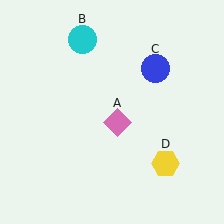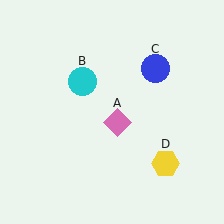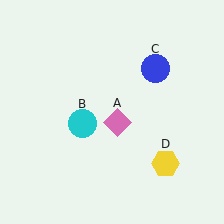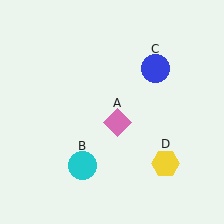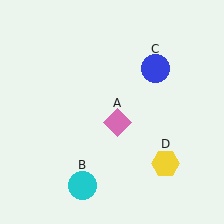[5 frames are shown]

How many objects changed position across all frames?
1 object changed position: cyan circle (object B).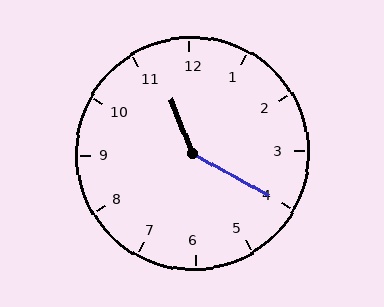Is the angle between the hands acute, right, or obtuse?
It is obtuse.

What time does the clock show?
11:20.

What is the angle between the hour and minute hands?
Approximately 140 degrees.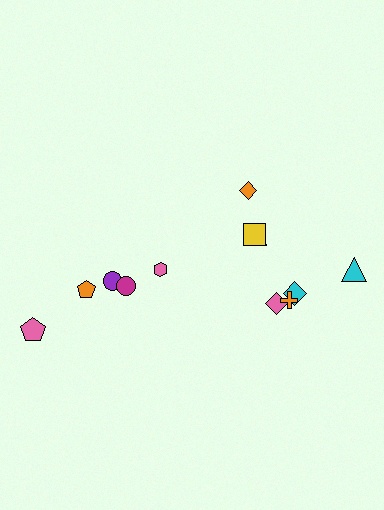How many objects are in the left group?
There are 5 objects.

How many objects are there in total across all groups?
There are 12 objects.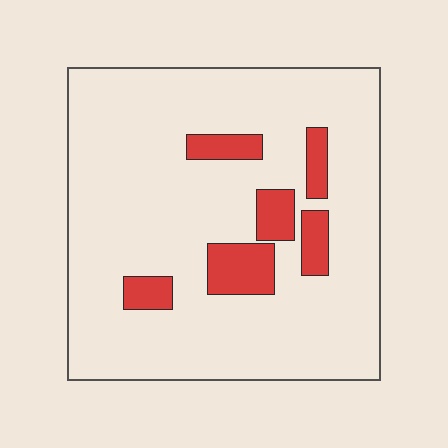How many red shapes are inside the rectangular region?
6.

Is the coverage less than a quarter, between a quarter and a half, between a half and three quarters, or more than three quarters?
Less than a quarter.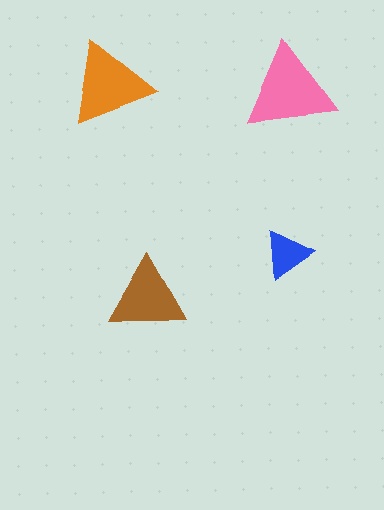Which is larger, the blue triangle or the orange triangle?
The orange one.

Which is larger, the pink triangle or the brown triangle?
The pink one.